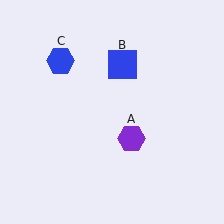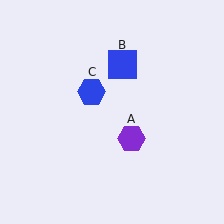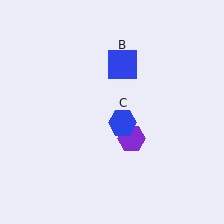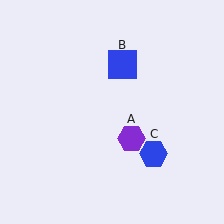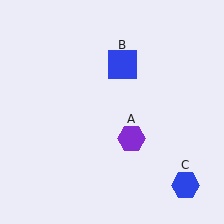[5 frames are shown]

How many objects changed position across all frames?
1 object changed position: blue hexagon (object C).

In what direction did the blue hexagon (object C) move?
The blue hexagon (object C) moved down and to the right.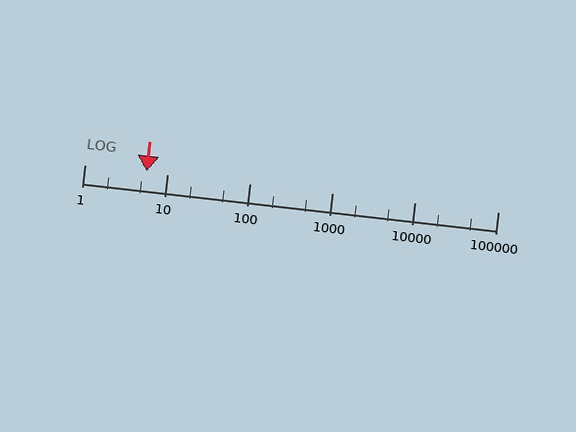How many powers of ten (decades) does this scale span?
The scale spans 5 decades, from 1 to 100000.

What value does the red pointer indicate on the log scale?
The pointer indicates approximately 5.7.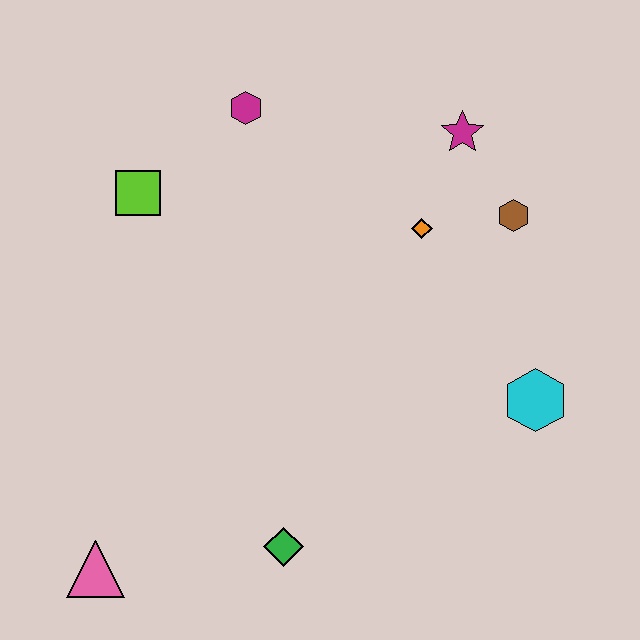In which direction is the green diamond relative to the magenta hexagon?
The green diamond is below the magenta hexagon.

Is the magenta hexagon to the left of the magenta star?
Yes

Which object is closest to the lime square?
The magenta hexagon is closest to the lime square.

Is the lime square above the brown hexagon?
Yes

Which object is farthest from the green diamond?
The magenta star is farthest from the green diamond.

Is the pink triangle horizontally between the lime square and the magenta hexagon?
No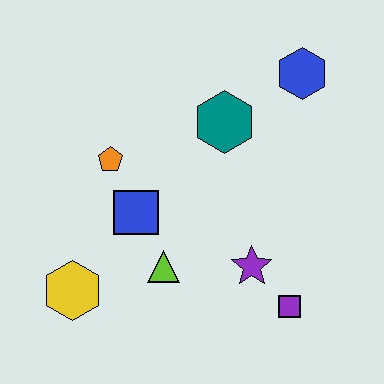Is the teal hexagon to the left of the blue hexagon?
Yes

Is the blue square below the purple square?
No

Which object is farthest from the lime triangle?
The blue hexagon is farthest from the lime triangle.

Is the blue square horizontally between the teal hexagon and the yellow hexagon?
Yes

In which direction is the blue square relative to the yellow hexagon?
The blue square is above the yellow hexagon.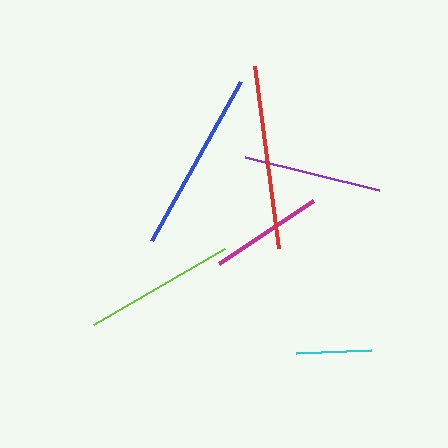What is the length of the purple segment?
The purple segment is approximately 138 pixels long.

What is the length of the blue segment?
The blue segment is approximately 182 pixels long.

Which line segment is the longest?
The red line is the longest at approximately 183 pixels.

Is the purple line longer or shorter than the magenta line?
The purple line is longer than the magenta line.